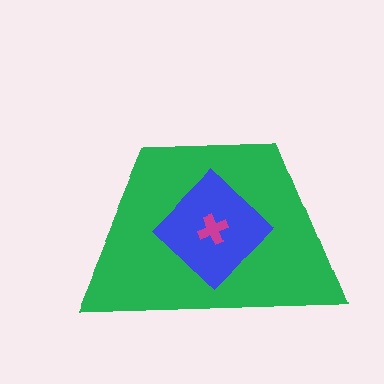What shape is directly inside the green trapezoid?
The blue diamond.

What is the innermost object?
The magenta cross.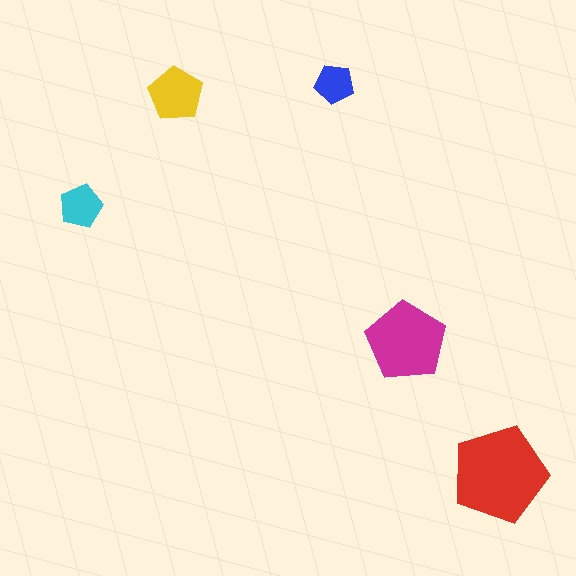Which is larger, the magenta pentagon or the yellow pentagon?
The magenta one.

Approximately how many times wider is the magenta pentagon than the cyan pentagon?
About 2 times wider.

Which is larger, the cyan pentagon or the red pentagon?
The red one.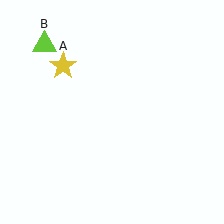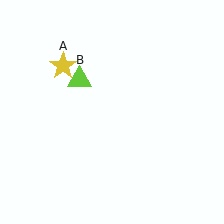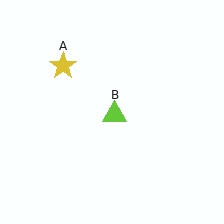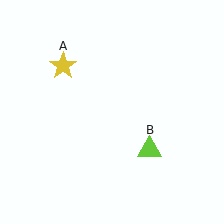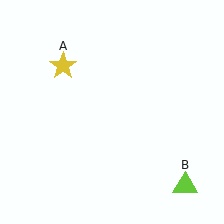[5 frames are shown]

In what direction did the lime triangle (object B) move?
The lime triangle (object B) moved down and to the right.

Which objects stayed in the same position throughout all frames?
Yellow star (object A) remained stationary.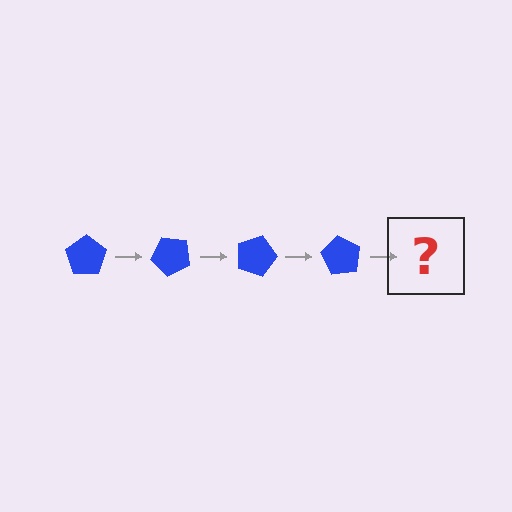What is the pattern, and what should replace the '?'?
The pattern is that the pentagon rotates 45 degrees each step. The '?' should be a blue pentagon rotated 180 degrees.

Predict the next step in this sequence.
The next step is a blue pentagon rotated 180 degrees.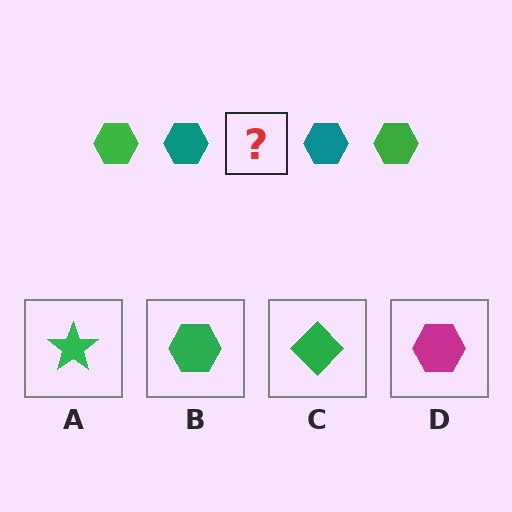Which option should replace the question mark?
Option B.